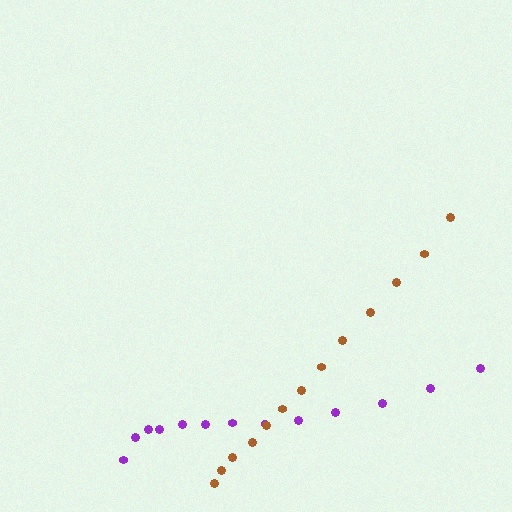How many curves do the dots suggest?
There are 2 distinct paths.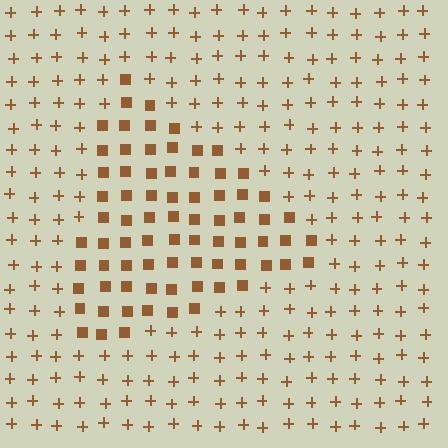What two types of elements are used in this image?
The image uses squares inside the triangle region and plus signs outside it.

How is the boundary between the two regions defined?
The boundary is defined by a change in element shape: squares inside vs. plus signs outside. All elements share the same color and spacing.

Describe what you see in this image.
The image is filled with small brown elements arranged in a uniform grid. A triangle-shaped region contains squares, while the surrounding area contains plus signs. The boundary is defined purely by the change in element shape.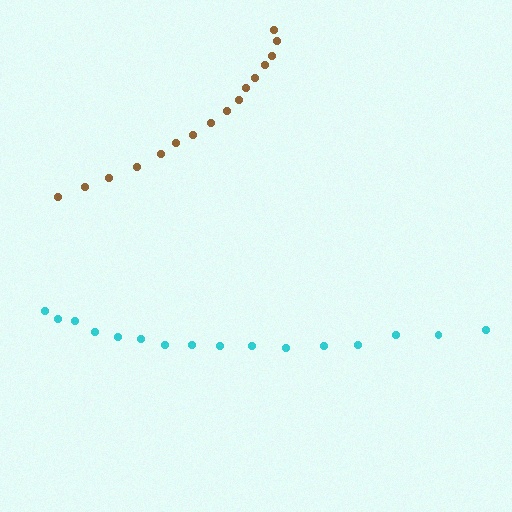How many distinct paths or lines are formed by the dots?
There are 2 distinct paths.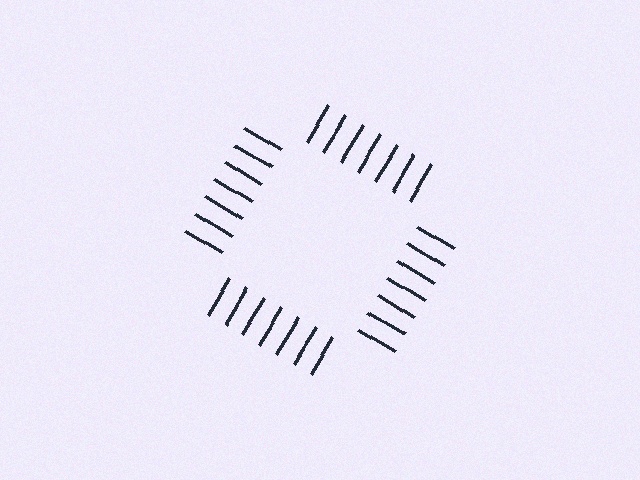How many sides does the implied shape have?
4 sides — the line-ends trace a square.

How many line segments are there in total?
28 — 7 along each of the 4 edges.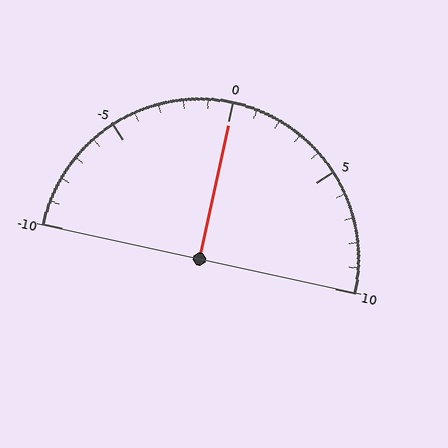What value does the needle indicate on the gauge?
The needle indicates approximately 0.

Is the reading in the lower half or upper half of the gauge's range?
The reading is in the upper half of the range (-10 to 10).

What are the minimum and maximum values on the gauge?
The gauge ranges from -10 to 10.